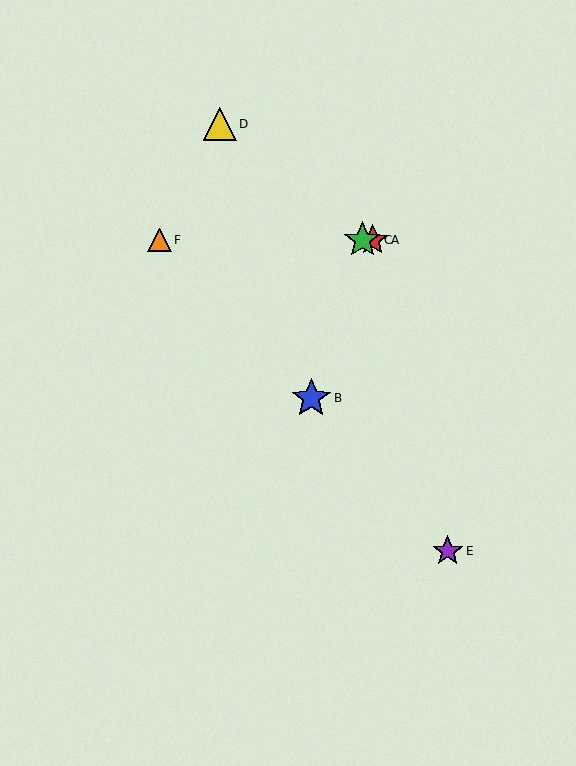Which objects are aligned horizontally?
Objects A, C, F are aligned horizontally.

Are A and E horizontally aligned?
No, A is at y≈240 and E is at y≈551.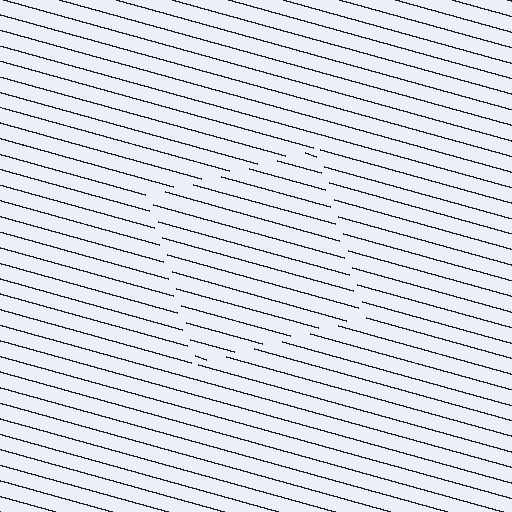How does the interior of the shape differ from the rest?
The interior of the shape contains the same grating, shifted by half a period — the contour is defined by the phase discontinuity where line-ends from the inner and outer gratings abut.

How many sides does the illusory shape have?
4 sides — the line-ends trace a square.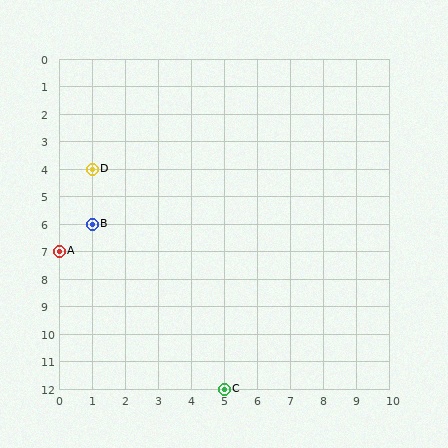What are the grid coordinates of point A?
Point A is at grid coordinates (0, 7).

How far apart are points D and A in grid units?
Points D and A are 1 column and 3 rows apart (about 3.2 grid units diagonally).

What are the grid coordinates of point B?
Point B is at grid coordinates (1, 6).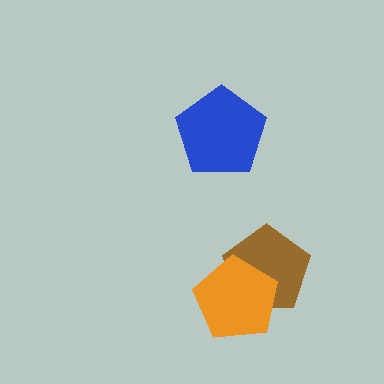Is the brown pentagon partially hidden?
Yes, it is partially covered by another shape.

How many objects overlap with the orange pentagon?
1 object overlaps with the orange pentagon.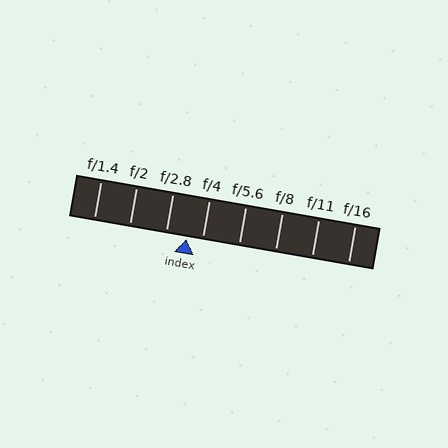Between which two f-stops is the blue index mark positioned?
The index mark is between f/2.8 and f/4.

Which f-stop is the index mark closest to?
The index mark is closest to f/4.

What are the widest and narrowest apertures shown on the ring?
The widest aperture shown is f/1.4 and the narrowest is f/16.